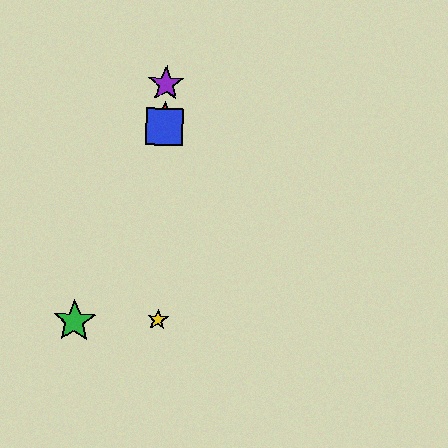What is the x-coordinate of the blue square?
The blue square is at x≈165.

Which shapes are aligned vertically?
The red star, the blue square, the yellow star, the purple star are aligned vertically.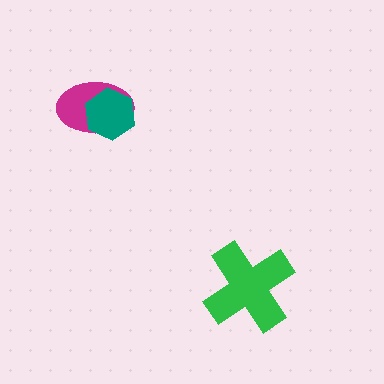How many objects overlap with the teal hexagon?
1 object overlaps with the teal hexagon.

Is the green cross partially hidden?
No, no other shape covers it.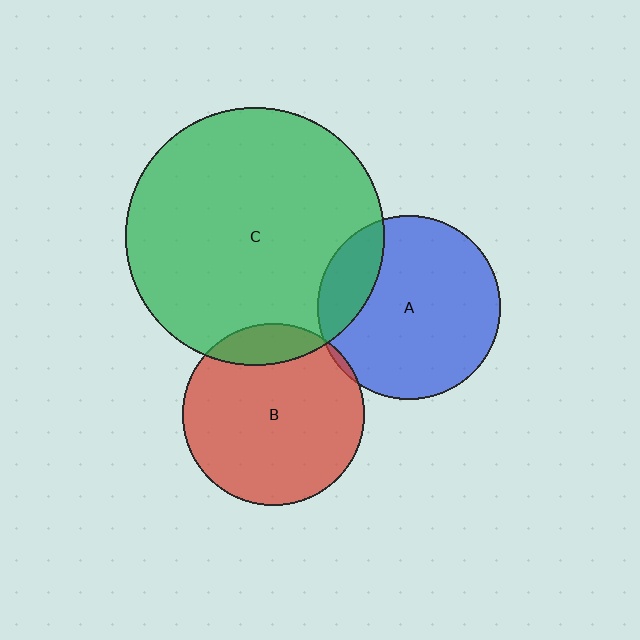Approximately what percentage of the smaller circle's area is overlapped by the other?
Approximately 15%.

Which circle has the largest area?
Circle C (green).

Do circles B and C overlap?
Yes.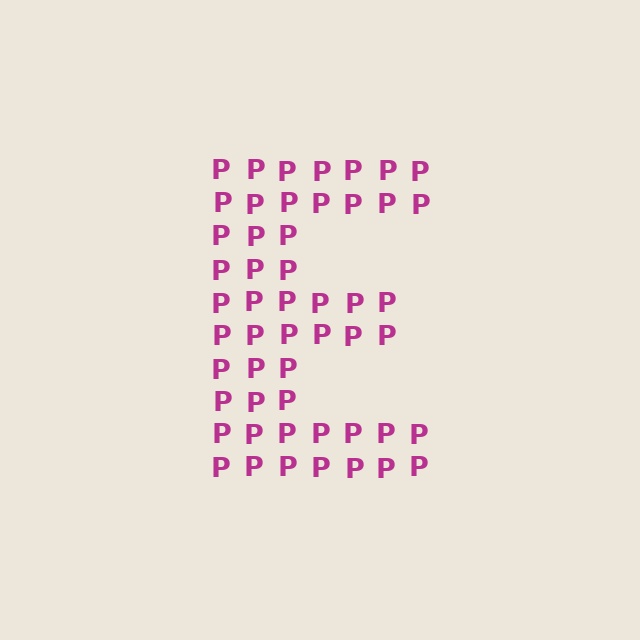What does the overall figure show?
The overall figure shows the letter E.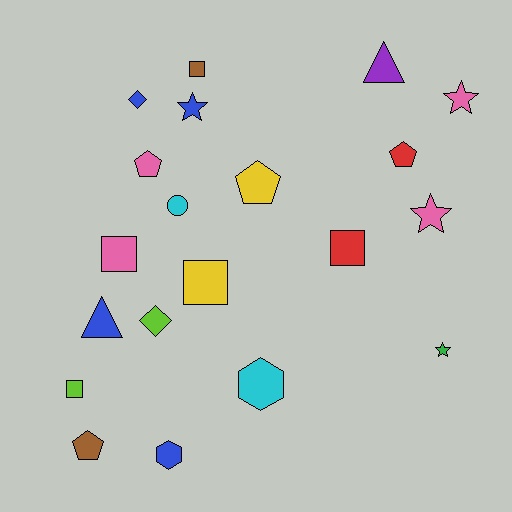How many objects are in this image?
There are 20 objects.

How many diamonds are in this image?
There are 2 diamonds.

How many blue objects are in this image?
There are 4 blue objects.